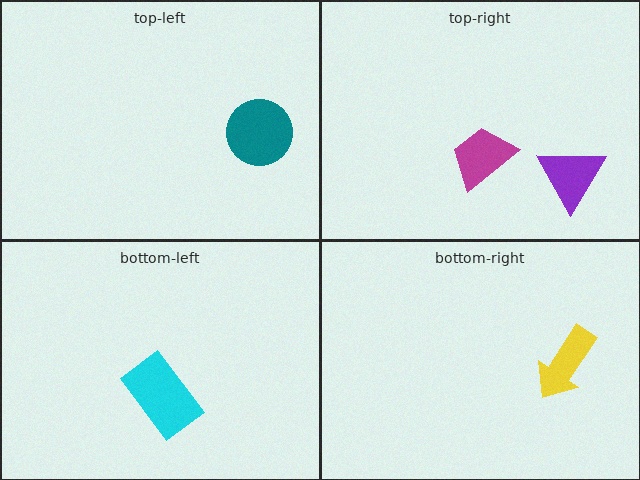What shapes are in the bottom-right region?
The yellow arrow.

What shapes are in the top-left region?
The teal circle.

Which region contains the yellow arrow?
The bottom-right region.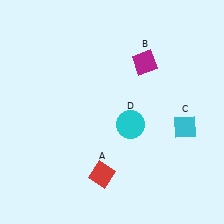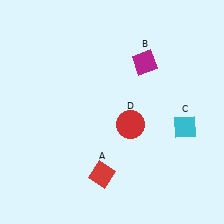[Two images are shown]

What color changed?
The circle (D) changed from cyan in Image 1 to red in Image 2.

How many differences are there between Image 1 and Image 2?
There is 1 difference between the two images.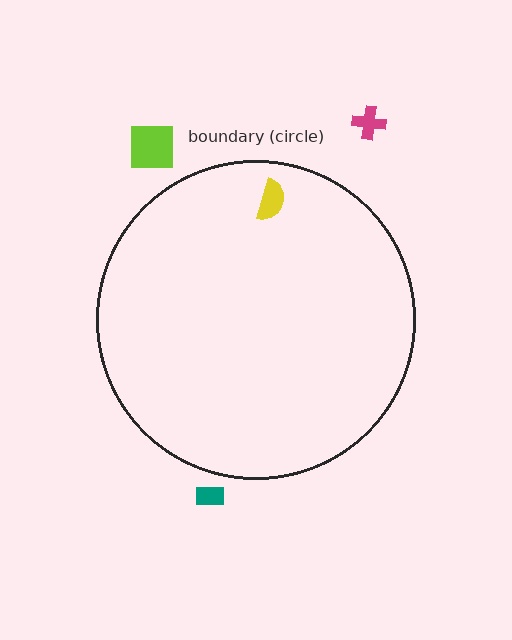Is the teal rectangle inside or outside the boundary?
Outside.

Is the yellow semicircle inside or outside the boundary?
Inside.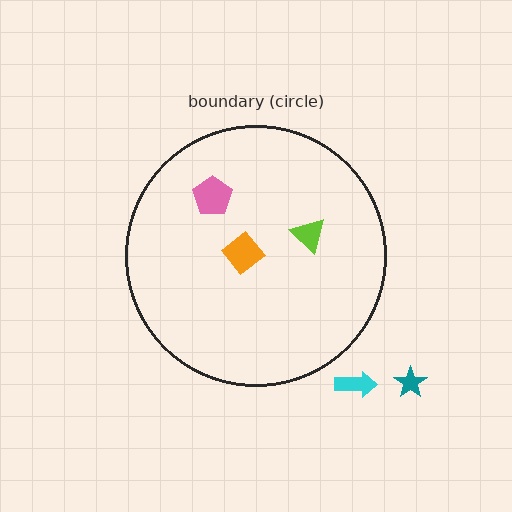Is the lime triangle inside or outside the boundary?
Inside.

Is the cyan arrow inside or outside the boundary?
Outside.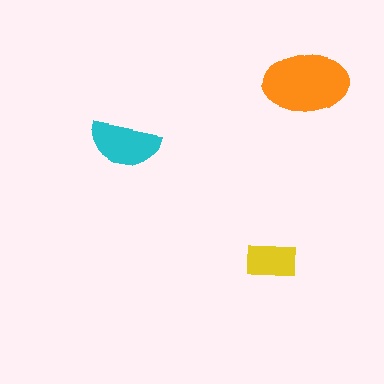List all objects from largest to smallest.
The orange ellipse, the cyan semicircle, the yellow rectangle.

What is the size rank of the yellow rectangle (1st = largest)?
3rd.